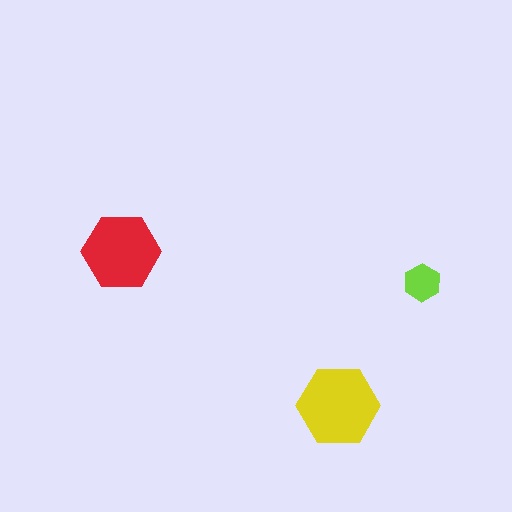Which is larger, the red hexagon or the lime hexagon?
The red one.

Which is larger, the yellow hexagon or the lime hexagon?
The yellow one.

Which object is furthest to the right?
The lime hexagon is rightmost.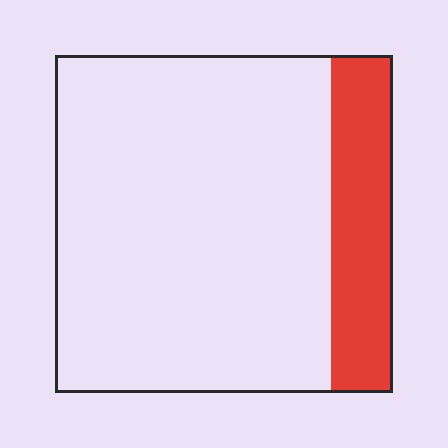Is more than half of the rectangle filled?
No.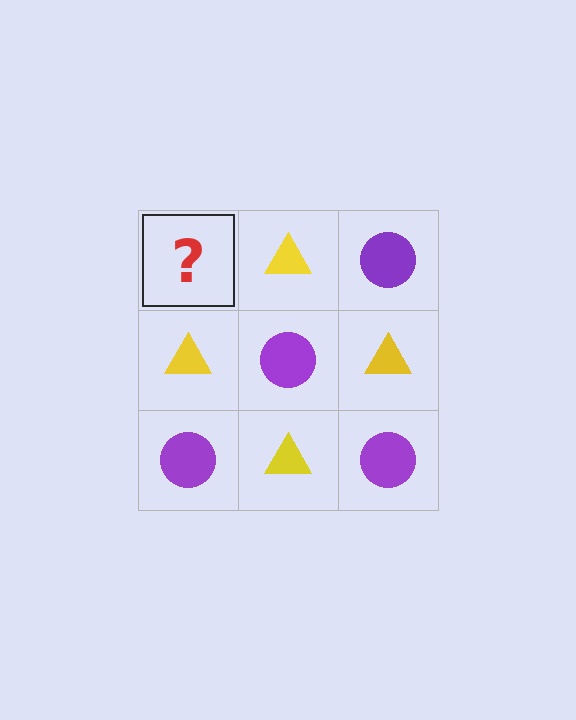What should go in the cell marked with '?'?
The missing cell should contain a purple circle.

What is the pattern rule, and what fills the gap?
The rule is that it alternates purple circle and yellow triangle in a checkerboard pattern. The gap should be filled with a purple circle.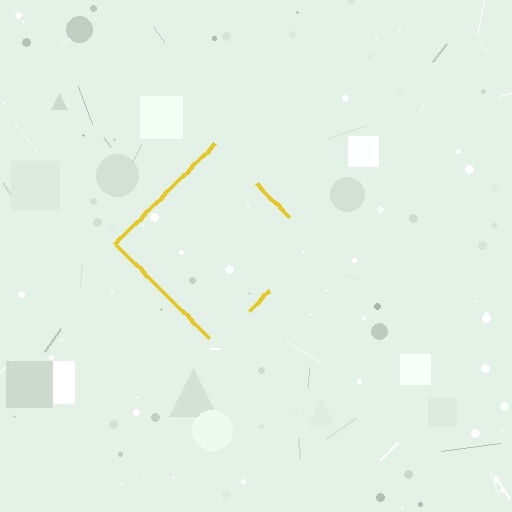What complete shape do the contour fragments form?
The contour fragments form a diamond.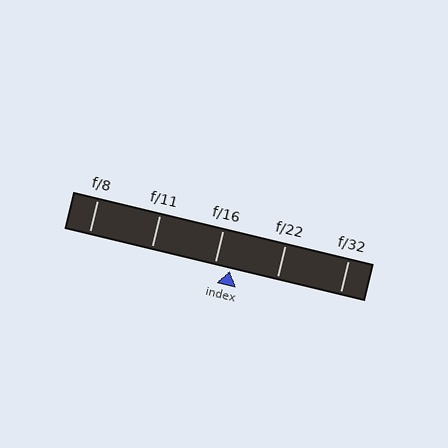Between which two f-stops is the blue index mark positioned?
The index mark is between f/16 and f/22.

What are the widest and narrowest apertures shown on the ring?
The widest aperture shown is f/8 and the narrowest is f/32.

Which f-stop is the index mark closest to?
The index mark is closest to f/16.